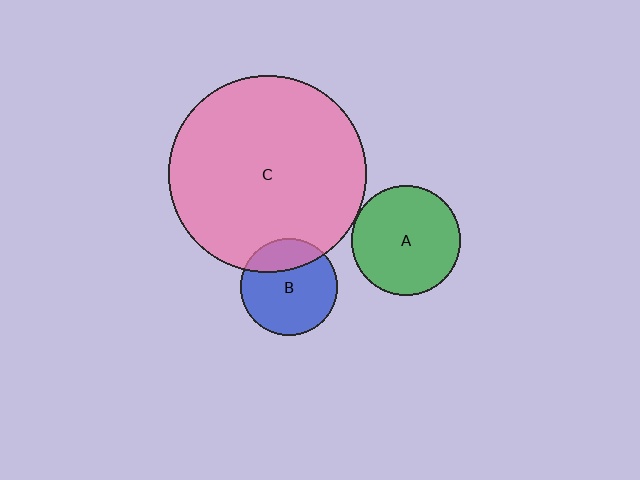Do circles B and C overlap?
Yes.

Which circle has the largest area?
Circle C (pink).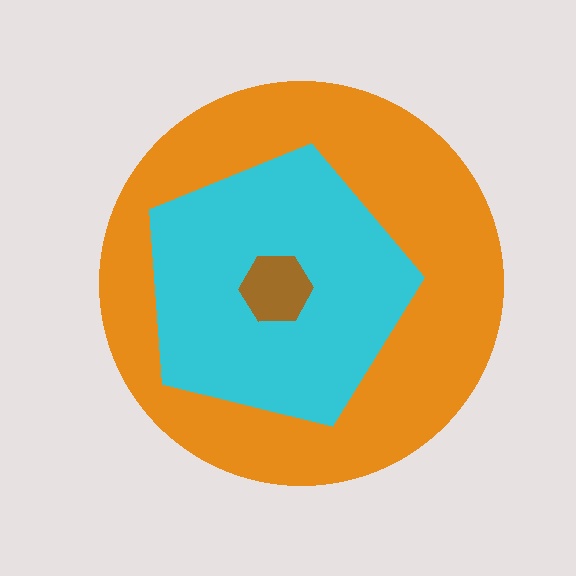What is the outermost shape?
The orange circle.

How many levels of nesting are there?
3.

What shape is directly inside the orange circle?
The cyan pentagon.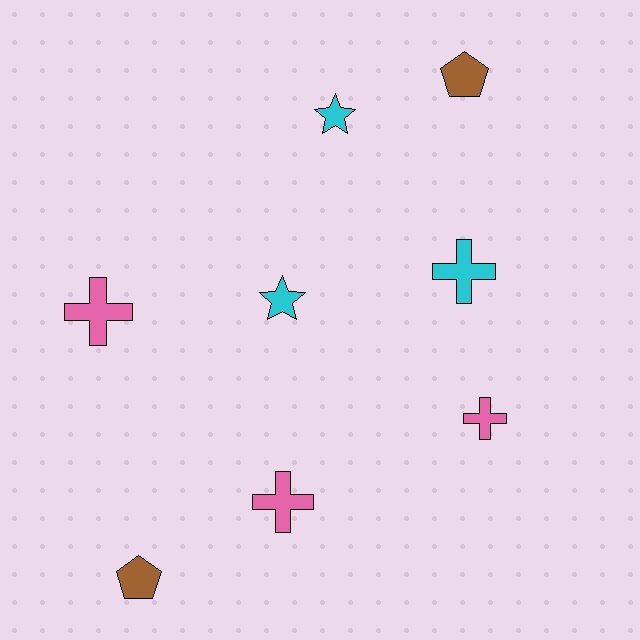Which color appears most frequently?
Pink, with 3 objects.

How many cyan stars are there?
There are 2 cyan stars.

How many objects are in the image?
There are 8 objects.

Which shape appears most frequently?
Cross, with 4 objects.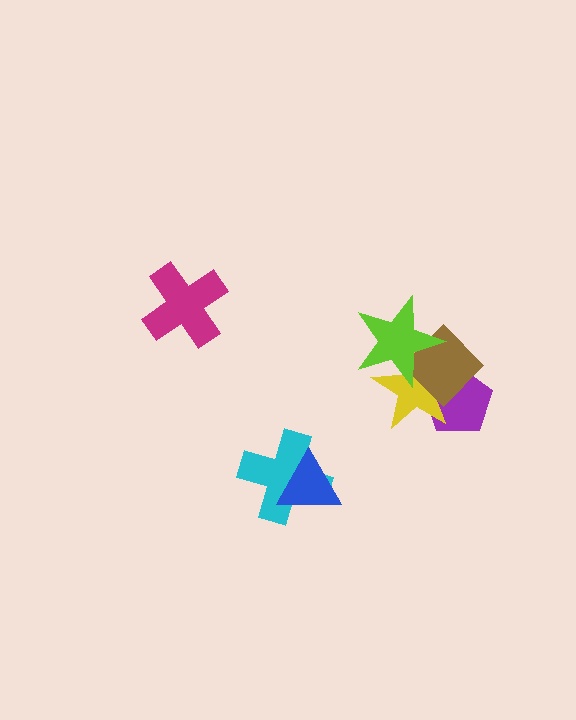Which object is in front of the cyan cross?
The blue triangle is in front of the cyan cross.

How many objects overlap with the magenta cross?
0 objects overlap with the magenta cross.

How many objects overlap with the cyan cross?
1 object overlaps with the cyan cross.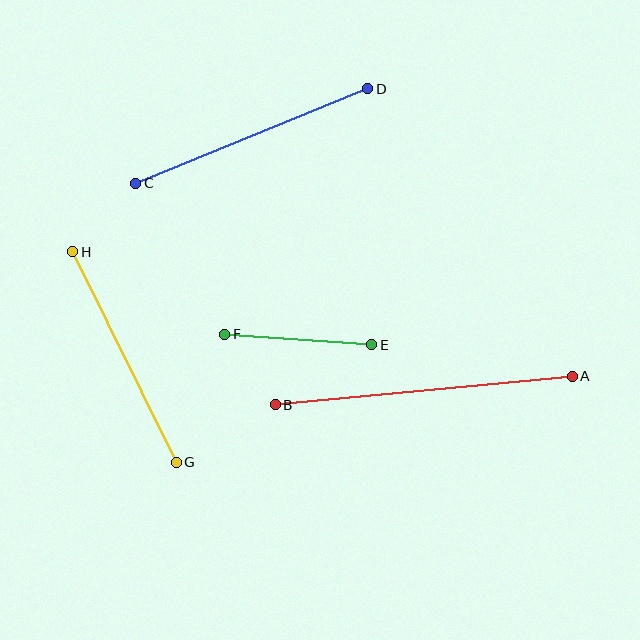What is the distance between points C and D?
The distance is approximately 251 pixels.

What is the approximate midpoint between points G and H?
The midpoint is at approximately (124, 357) pixels.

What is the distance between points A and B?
The distance is approximately 299 pixels.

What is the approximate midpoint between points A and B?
The midpoint is at approximately (424, 391) pixels.